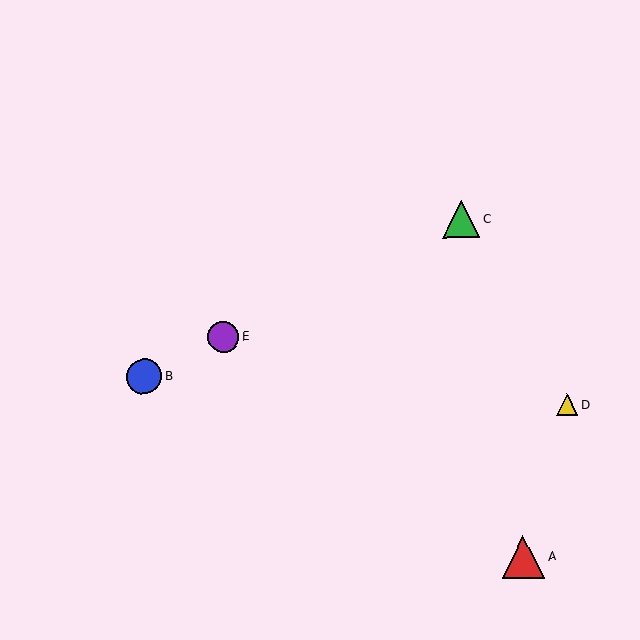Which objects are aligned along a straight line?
Objects B, C, E are aligned along a straight line.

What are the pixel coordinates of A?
Object A is at (523, 557).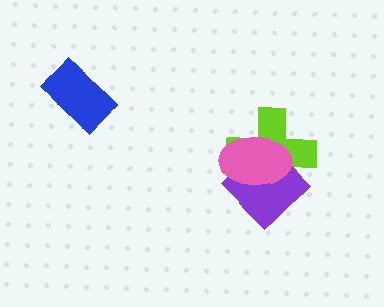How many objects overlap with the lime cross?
2 objects overlap with the lime cross.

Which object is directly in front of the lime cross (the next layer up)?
The purple diamond is directly in front of the lime cross.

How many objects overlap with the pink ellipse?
2 objects overlap with the pink ellipse.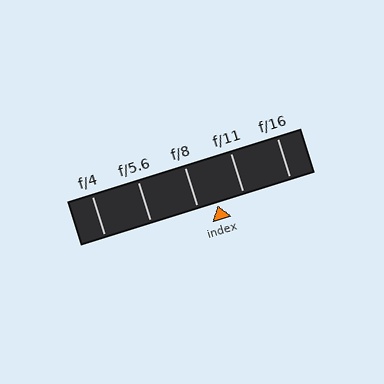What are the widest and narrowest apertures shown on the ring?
The widest aperture shown is f/4 and the narrowest is f/16.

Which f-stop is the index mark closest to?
The index mark is closest to f/8.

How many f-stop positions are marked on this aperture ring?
There are 5 f-stop positions marked.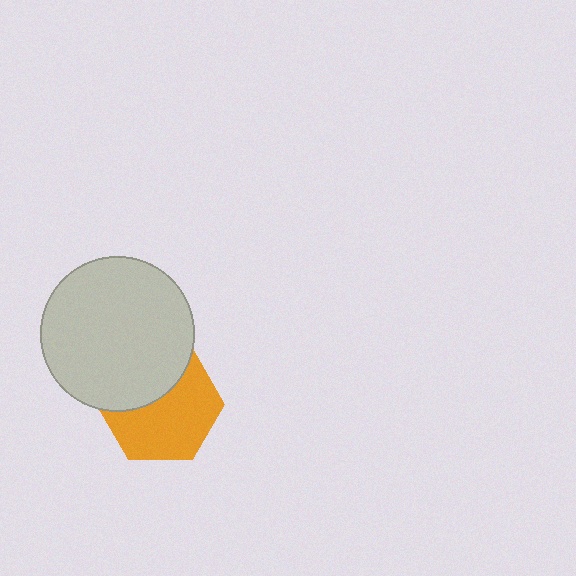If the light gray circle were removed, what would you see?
You would see the complete orange hexagon.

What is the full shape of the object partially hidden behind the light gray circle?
The partially hidden object is an orange hexagon.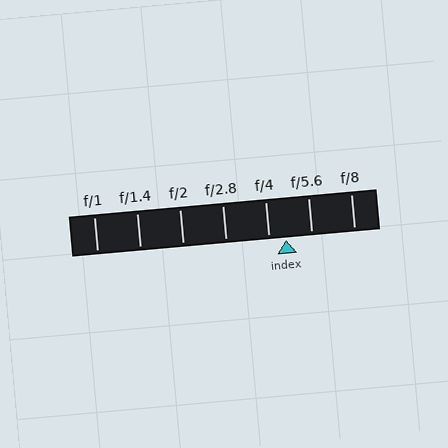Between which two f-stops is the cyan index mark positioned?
The index mark is between f/4 and f/5.6.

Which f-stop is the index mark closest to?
The index mark is closest to f/4.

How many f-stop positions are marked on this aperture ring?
There are 7 f-stop positions marked.